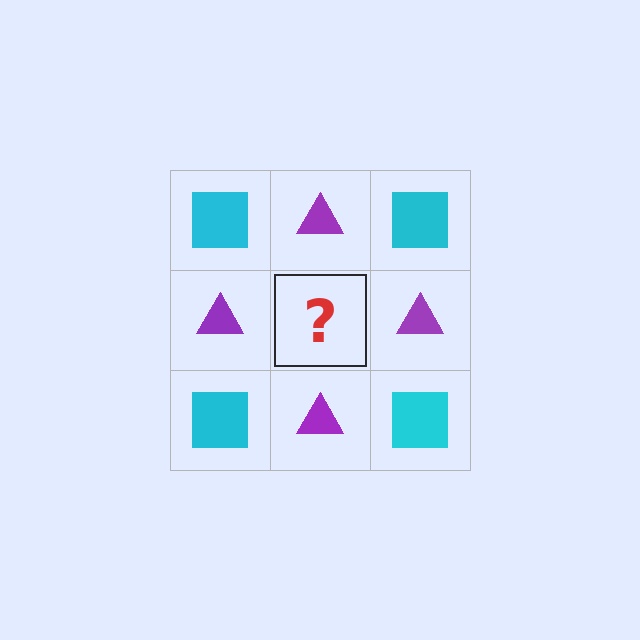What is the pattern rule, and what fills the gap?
The rule is that it alternates cyan square and purple triangle in a checkerboard pattern. The gap should be filled with a cyan square.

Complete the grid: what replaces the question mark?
The question mark should be replaced with a cyan square.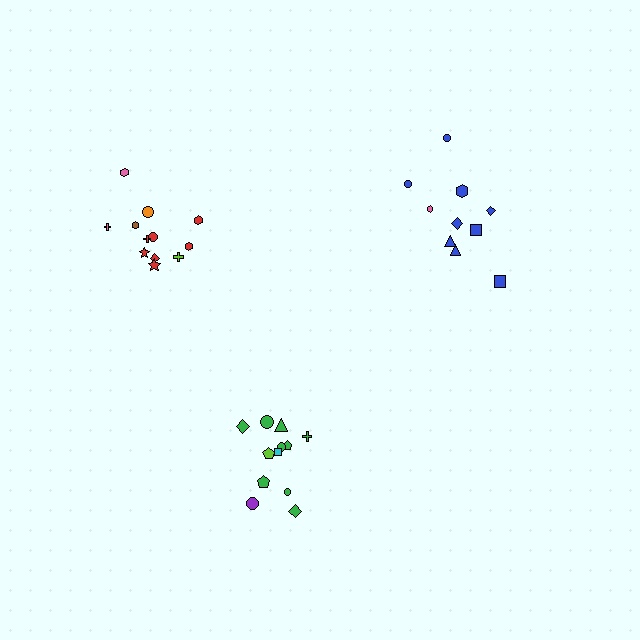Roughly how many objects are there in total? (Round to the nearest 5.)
Roughly 35 objects in total.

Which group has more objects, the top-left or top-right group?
The top-left group.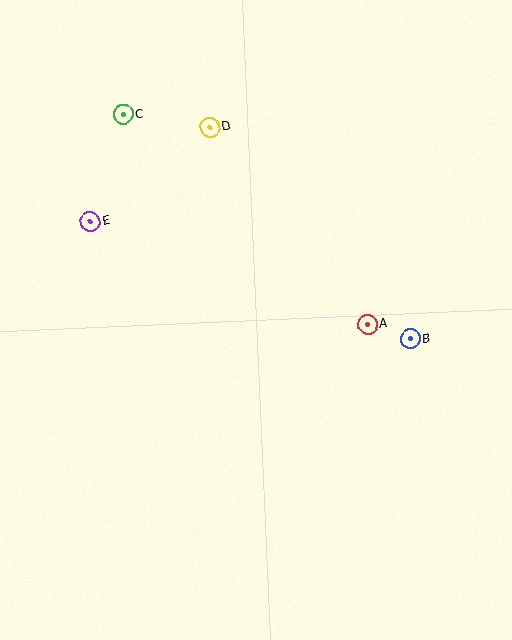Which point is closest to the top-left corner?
Point C is closest to the top-left corner.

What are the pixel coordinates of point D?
Point D is at (210, 127).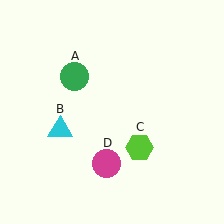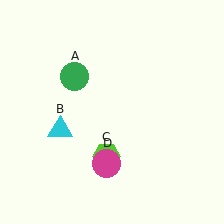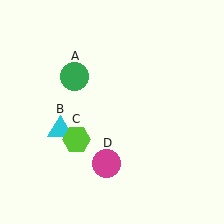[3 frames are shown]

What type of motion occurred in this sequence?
The lime hexagon (object C) rotated clockwise around the center of the scene.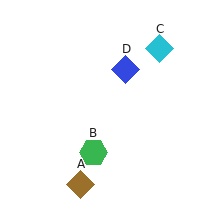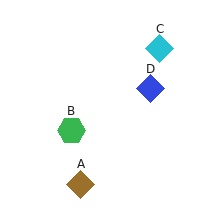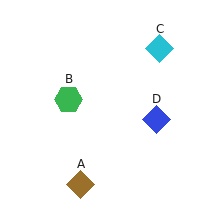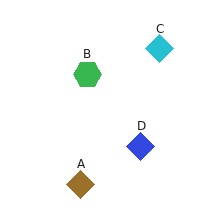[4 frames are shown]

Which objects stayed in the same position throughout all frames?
Brown diamond (object A) and cyan diamond (object C) remained stationary.